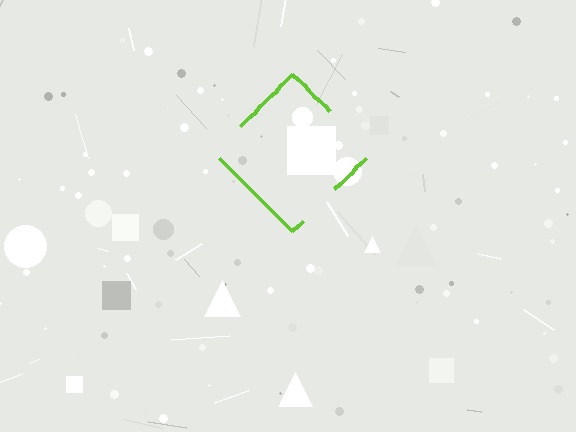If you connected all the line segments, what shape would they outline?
They would outline a diamond.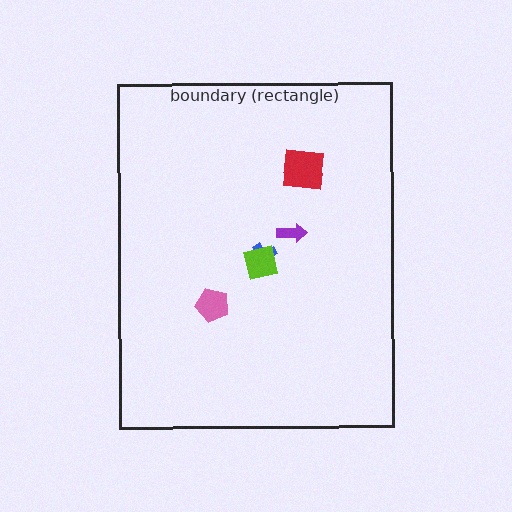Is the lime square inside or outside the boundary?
Inside.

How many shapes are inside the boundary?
5 inside, 0 outside.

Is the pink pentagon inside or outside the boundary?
Inside.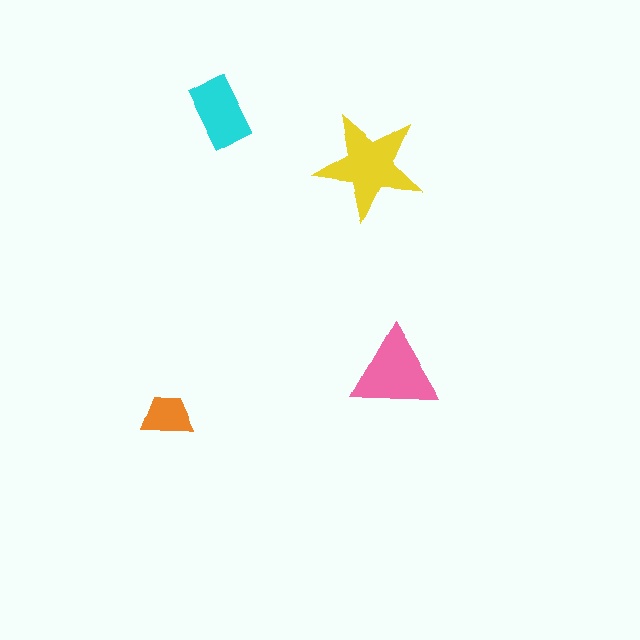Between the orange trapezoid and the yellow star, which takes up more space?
The yellow star.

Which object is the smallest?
The orange trapezoid.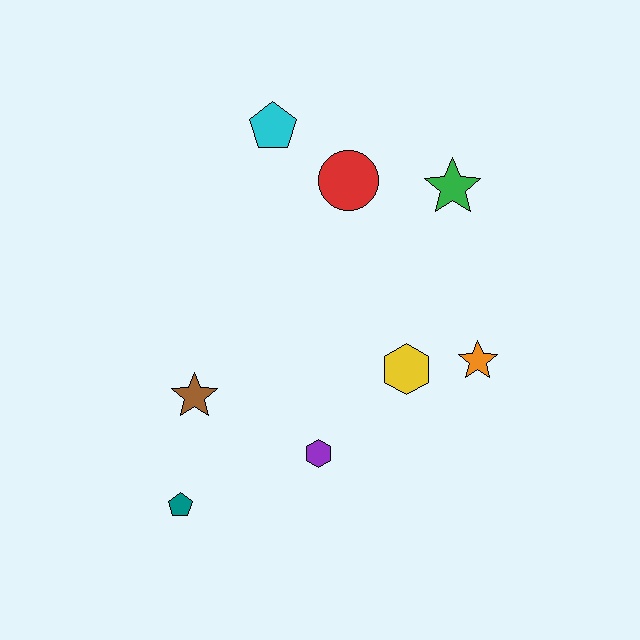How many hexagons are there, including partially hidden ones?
There are 2 hexagons.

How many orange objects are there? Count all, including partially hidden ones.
There is 1 orange object.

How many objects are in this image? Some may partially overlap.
There are 8 objects.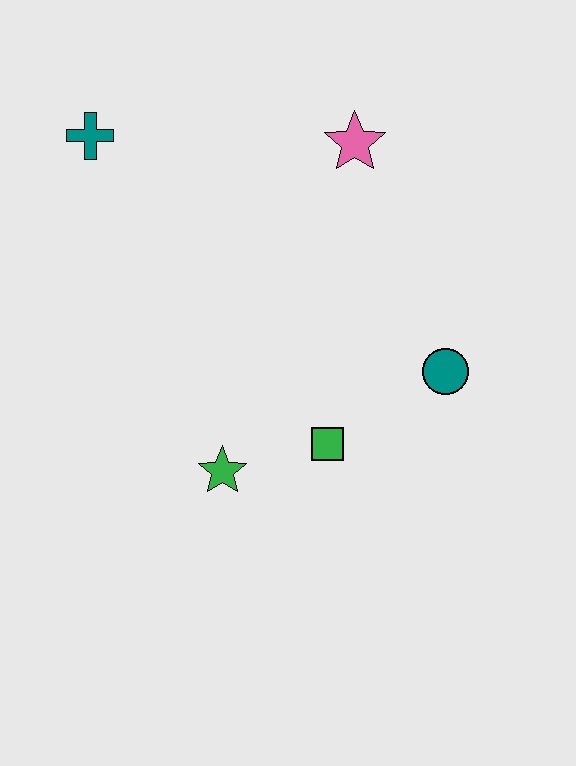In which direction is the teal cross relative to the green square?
The teal cross is above the green square.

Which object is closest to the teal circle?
The green square is closest to the teal circle.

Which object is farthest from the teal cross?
The teal circle is farthest from the teal cross.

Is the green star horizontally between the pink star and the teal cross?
Yes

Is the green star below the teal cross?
Yes